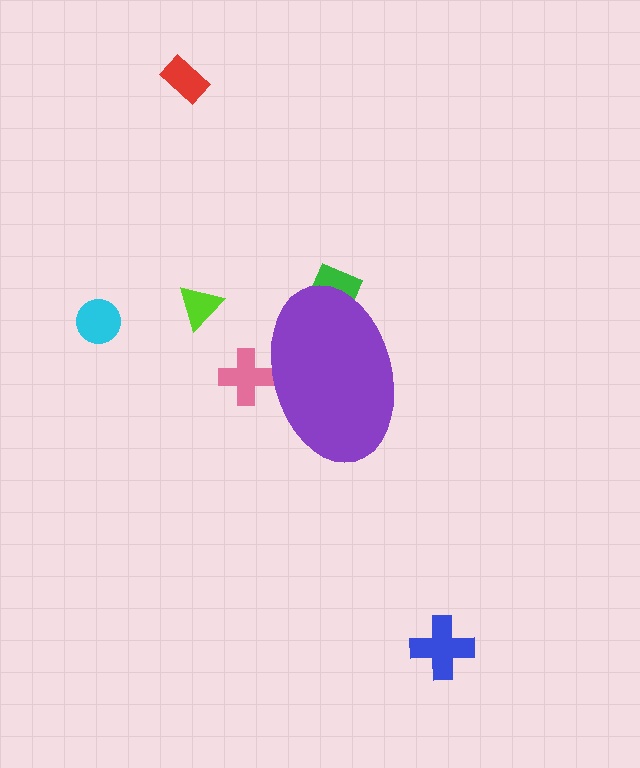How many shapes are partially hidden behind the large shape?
2 shapes are partially hidden.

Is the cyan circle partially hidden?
No, the cyan circle is fully visible.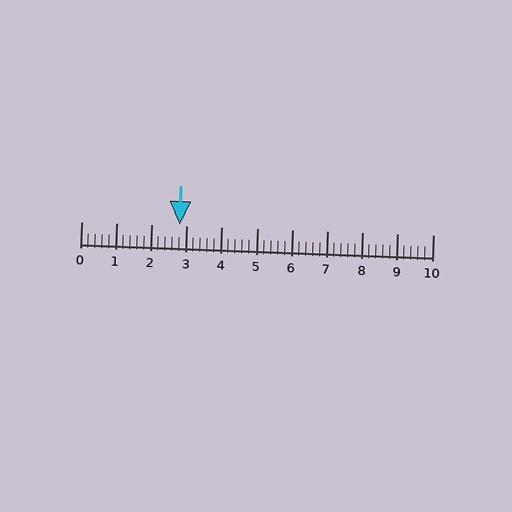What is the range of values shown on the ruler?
The ruler shows values from 0 to 10.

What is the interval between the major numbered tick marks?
The major tick marks are spaced 1 units apart.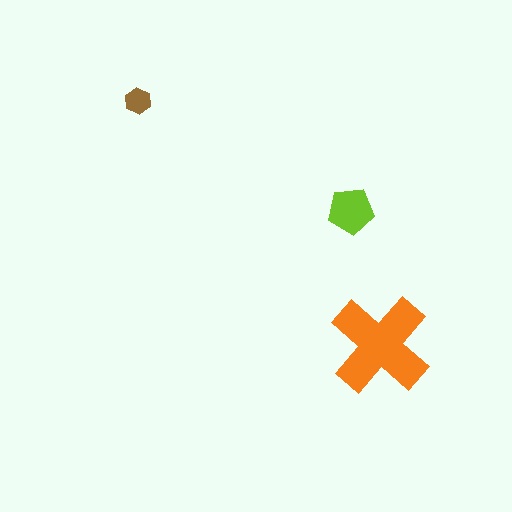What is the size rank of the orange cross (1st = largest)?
1st.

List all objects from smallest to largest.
The brown hexagon, the lime pentagon, the orange cross.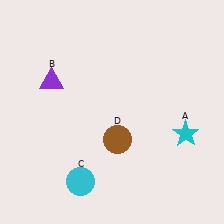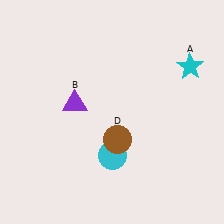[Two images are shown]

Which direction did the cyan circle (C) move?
The cyan circle (C) moved right.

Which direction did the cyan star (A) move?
The cyan star (A) moved up.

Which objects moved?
The objects that moved are: the cyan star (A), the purple triangle (B), the cyan circle (C).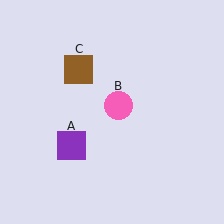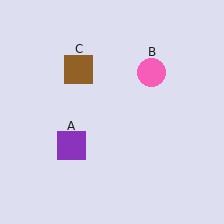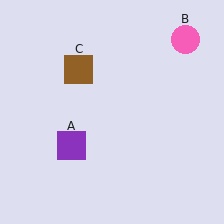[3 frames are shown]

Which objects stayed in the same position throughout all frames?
Purple square (object A) and brown square (object C) remained stationary.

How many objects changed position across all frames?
1 object changed position: pink circle (object B).